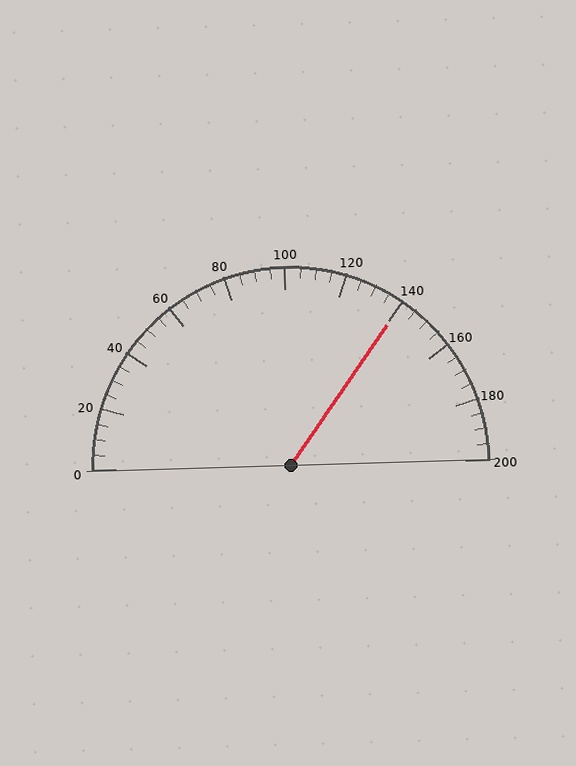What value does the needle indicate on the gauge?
The needle indicates approximately 140.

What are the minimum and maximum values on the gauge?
The gauge ranges from 0 to 200.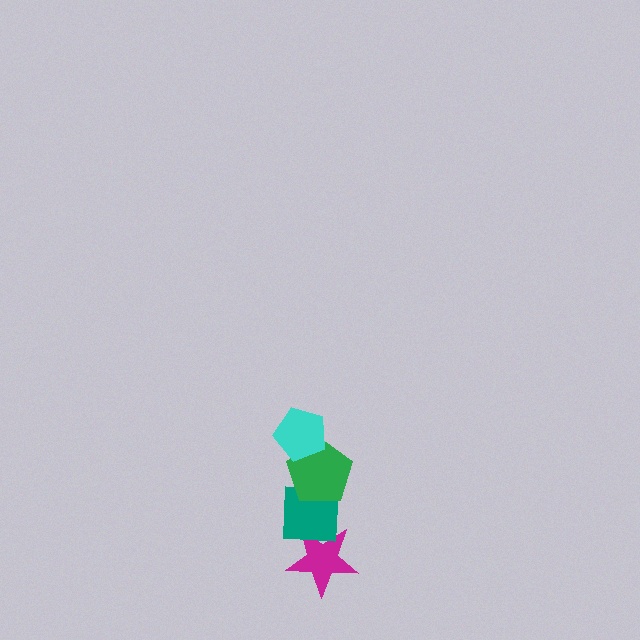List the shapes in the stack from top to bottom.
From top to bottom: the cyan pentagon, the green pentagon, the teal square, the magenta star.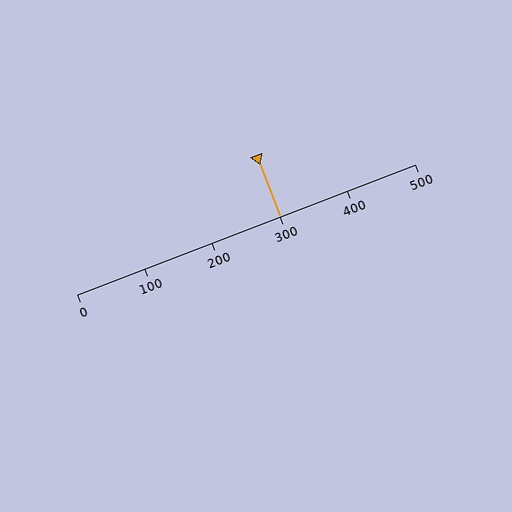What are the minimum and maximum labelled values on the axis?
The axis runs from 0 to 500.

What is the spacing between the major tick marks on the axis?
The major ticks are spaced 100 apart.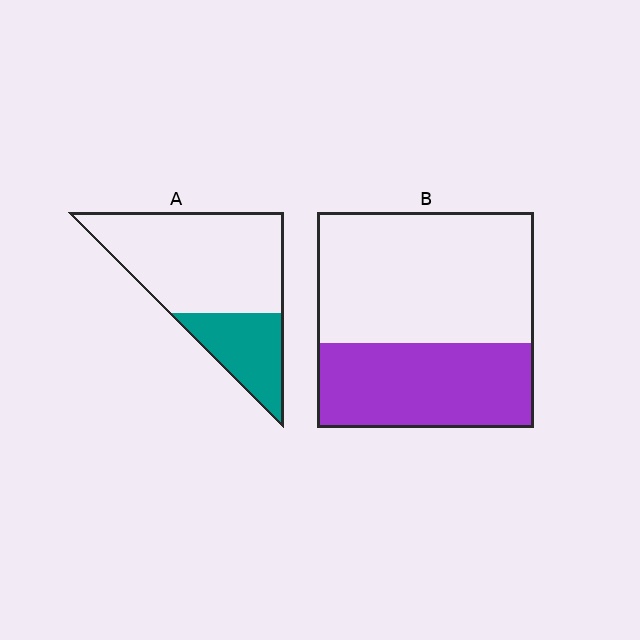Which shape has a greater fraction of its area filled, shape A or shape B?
Shape B.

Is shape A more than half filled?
No.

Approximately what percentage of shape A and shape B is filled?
A is approximately 30% and B is approximately 40%.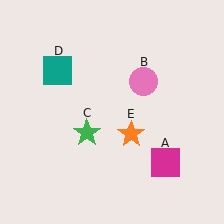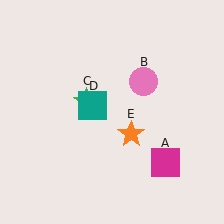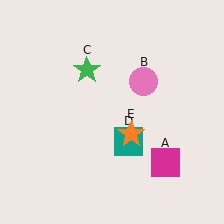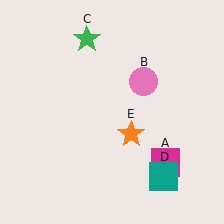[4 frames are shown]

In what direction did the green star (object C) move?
The green star (object C) moved up.